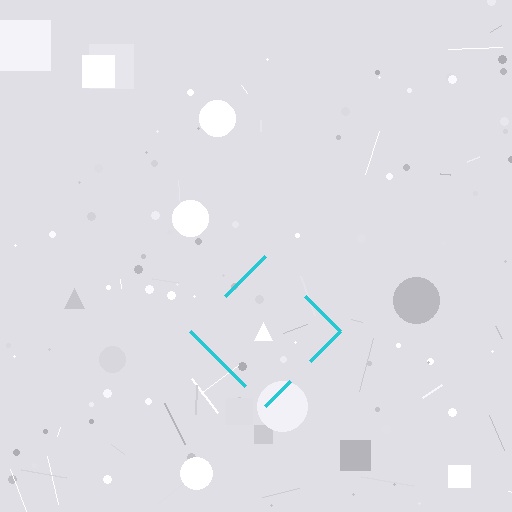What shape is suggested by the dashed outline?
The dashed outline suggests a diamond.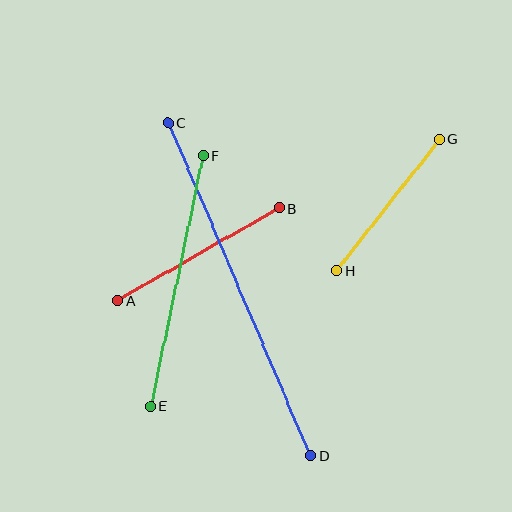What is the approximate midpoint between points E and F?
The midpoint is at approximately (177, 281) pixels.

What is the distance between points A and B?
The distance is approximately 186 pixels.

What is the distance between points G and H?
The distance is approximately 167 pixels.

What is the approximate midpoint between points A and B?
The midpoint is at approximately (198, 254) pixels.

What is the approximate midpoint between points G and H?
The midpoint is at approximately (388, 205) pixels.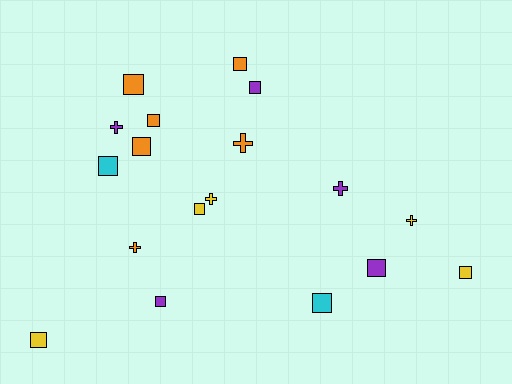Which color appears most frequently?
Orange, with 6 objects.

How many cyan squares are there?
There are 2 cyan squares.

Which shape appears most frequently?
Square, with 12 objects.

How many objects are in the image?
There are 18 objects.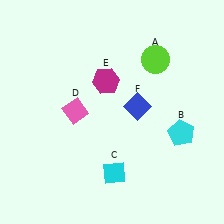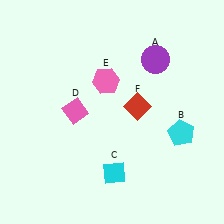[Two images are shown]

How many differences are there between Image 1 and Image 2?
There are 3 differences between the two images.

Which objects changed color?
A changed from lime to purple. E changed from magenta to pink. F changed from blue to red.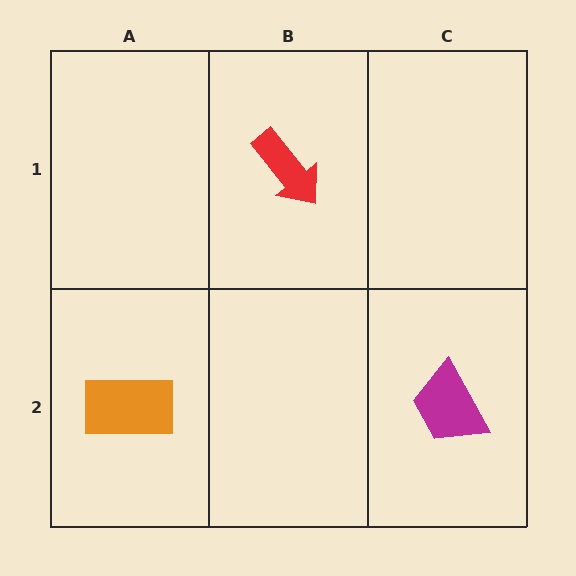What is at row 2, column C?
A magenta trapezoid.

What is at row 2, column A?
An orange rectangle.